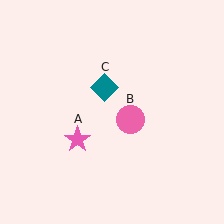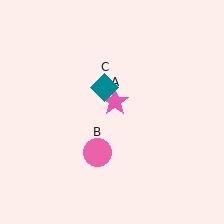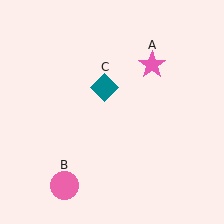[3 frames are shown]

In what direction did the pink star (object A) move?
The pink star (object A) moved up and to the right.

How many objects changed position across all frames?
2 objects changed position: pink star (object A), pink circle (object B).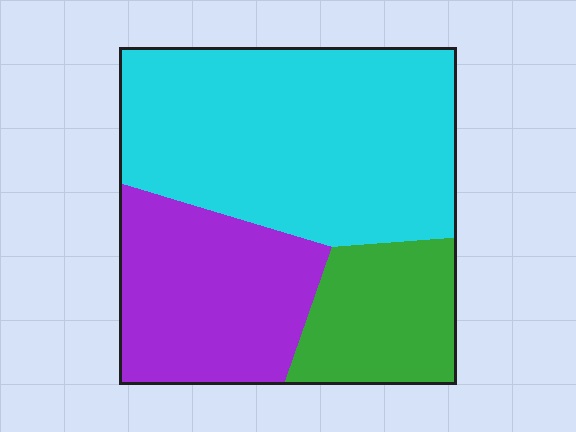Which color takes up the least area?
Green, at roughly 20%.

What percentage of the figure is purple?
Purple takes up between a quarter and a half of the figure.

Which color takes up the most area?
Cyan, at roughly 55%.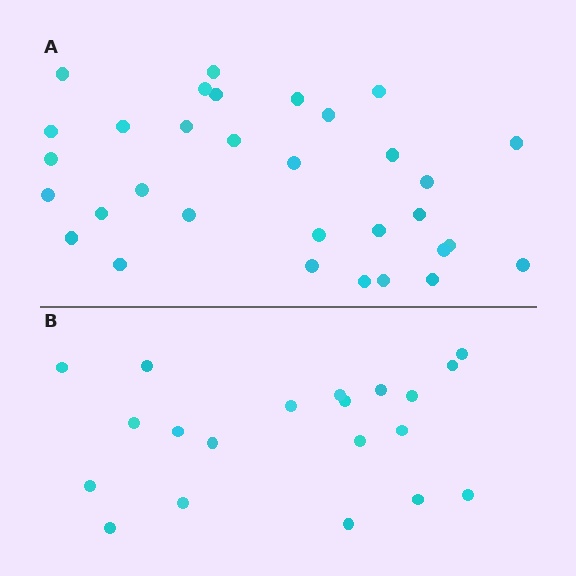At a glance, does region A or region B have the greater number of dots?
Region A (the top region) has more dots.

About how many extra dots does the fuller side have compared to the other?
Region A has roughly 12 or so more dots than region B.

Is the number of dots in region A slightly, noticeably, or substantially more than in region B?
Region A has substantially more. The ratio is roughly 1.6 to 1.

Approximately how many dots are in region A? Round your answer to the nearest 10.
About 30 dots. (The exact count is 32, which rounds to 30.)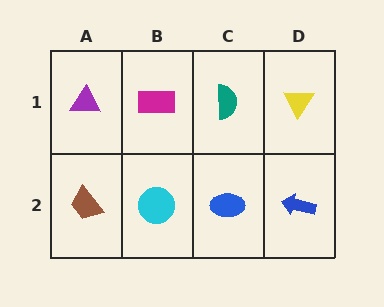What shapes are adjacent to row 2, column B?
A magenta rectangle (row 1, column B), a brown trapezoid (row 2, column A), a blue ellipse (row 2, column C).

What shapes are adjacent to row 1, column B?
A cyan circle (row 2, column B), a purple triangle (row 1, column A), a teal semicircle (row 1, column C).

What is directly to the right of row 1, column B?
A teal semicircle.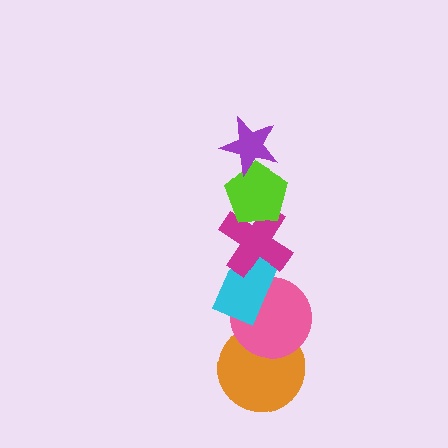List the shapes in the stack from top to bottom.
From top to bottom: the purple star, the lime pentagon, the magenta cross, the cyan rectangle, the pink circle, the orange circle.